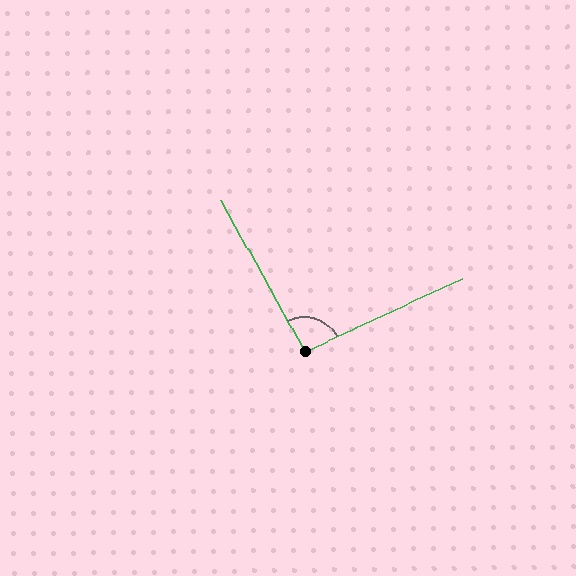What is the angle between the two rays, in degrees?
Approximately 94 degrees.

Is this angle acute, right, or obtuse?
It is approximately a right angle.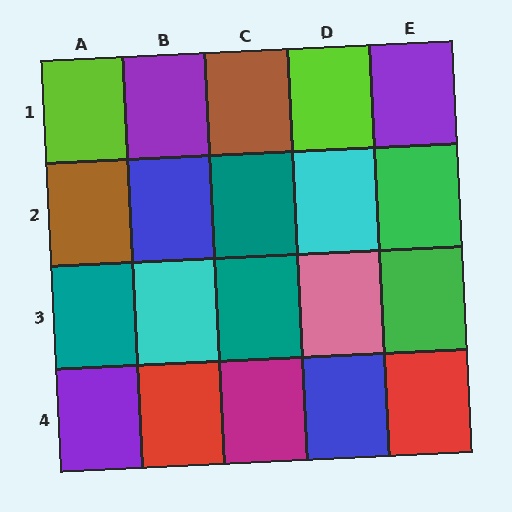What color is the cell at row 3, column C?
Teal.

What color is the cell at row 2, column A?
Brown.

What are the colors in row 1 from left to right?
Lime, purple, brown, lime, purple.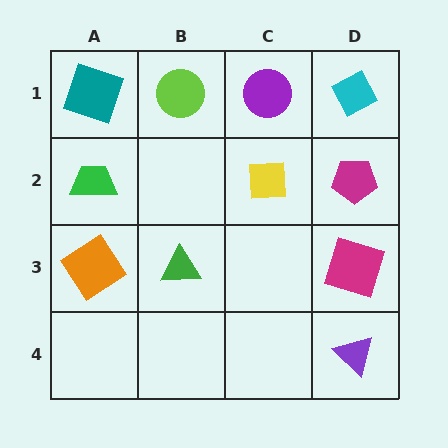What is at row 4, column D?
A purple triangle.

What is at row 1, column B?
A lime circle.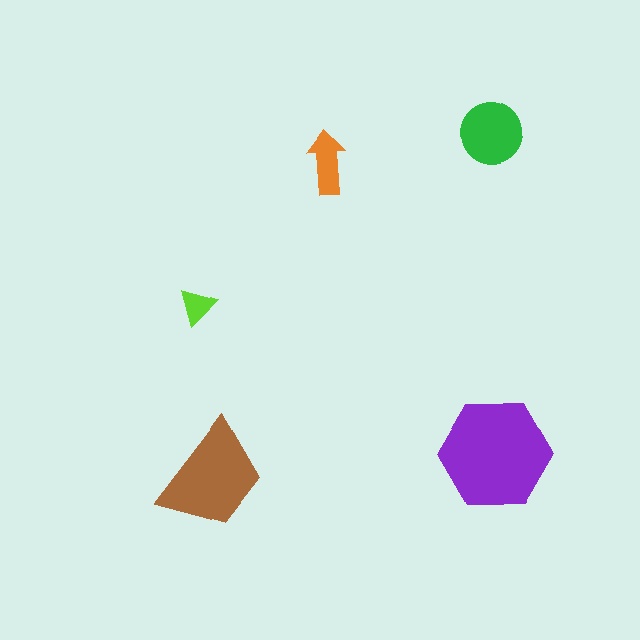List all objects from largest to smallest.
The purple hexagon, the brown trapezoid, the green circle, the orange arrow, the lime triangle.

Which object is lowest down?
The brown trapezoid is bottommost.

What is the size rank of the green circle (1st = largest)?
3rd.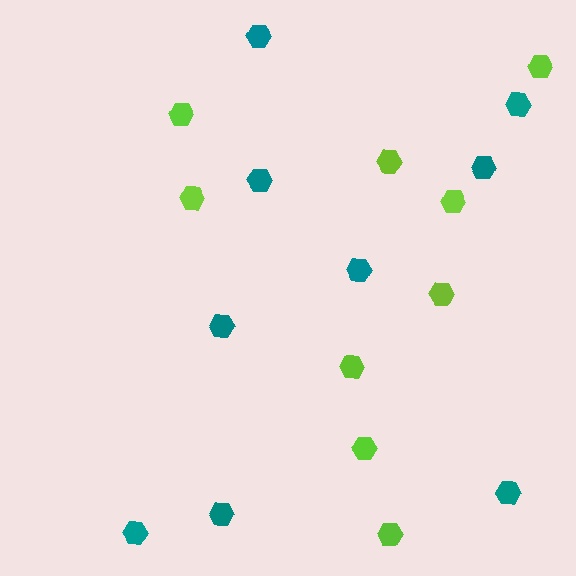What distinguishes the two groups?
There are 2 groups: one group of teal hexagons (9) and one group of lime hexagons (9).